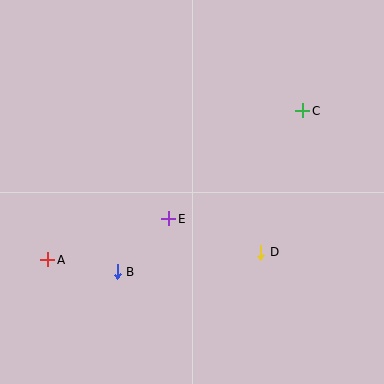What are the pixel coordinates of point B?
Point B is at (117, 272).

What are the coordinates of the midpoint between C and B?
The midpoint between C and B is at (210, 191).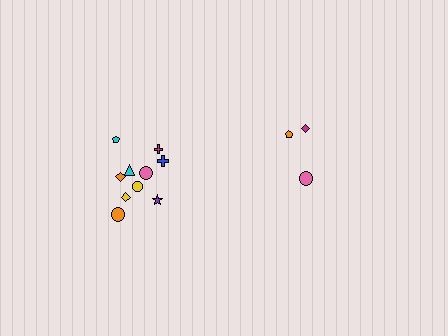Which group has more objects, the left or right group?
The left group.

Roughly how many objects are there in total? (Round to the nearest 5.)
Roughly 15 objects in total.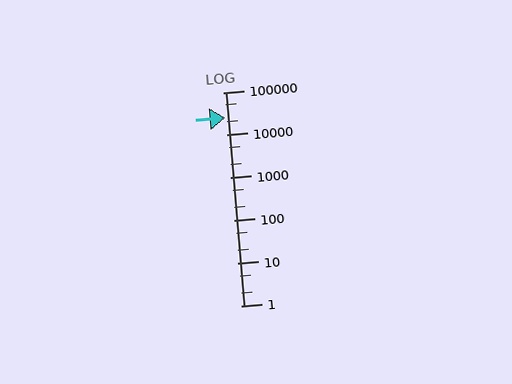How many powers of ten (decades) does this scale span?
The scale spans 5 decades, from 1 to 100000.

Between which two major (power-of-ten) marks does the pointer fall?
The pointer is between 10000 and 100000.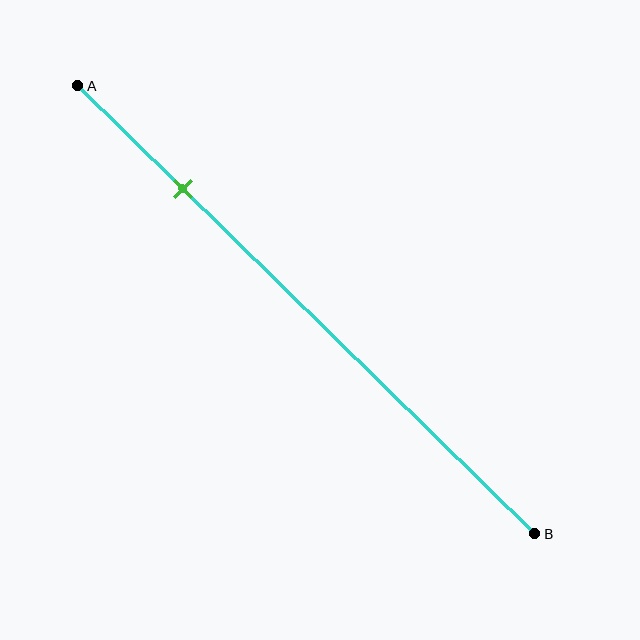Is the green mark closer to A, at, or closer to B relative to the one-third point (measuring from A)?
The green mark is closer to point A than the one-third point of segment AB.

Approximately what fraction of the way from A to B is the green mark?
The green mark is approximately 25% of the way from A to B.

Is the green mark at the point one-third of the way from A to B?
No, the mark is at about 25% from A, not at the 33% one-third point.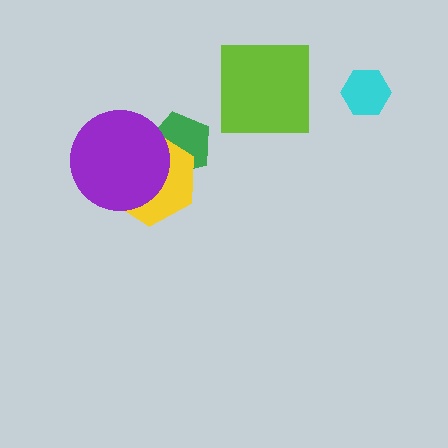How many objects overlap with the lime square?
0 objects overlap with the lime square.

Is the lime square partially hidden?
No, no other shape covers it.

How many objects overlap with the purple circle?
2 objects overlap with the purple circle.